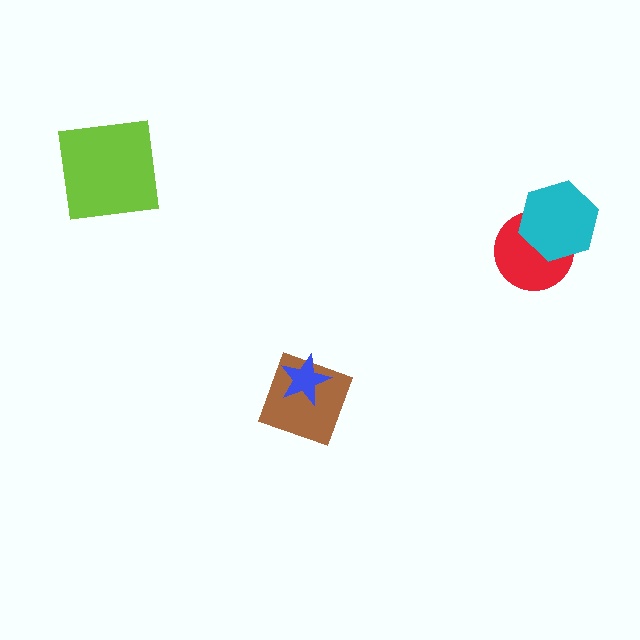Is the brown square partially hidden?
Yes, it is partially covered by another shape.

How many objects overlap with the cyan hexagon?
1 object overlaps with the cyan hexagon.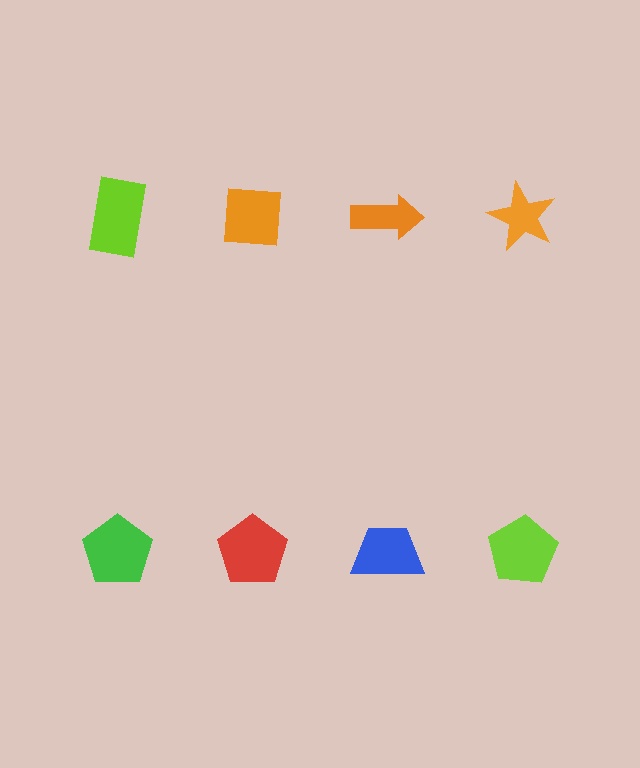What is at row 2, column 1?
A green pentagon.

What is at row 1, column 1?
A lime rectangle.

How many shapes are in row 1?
4 shapes.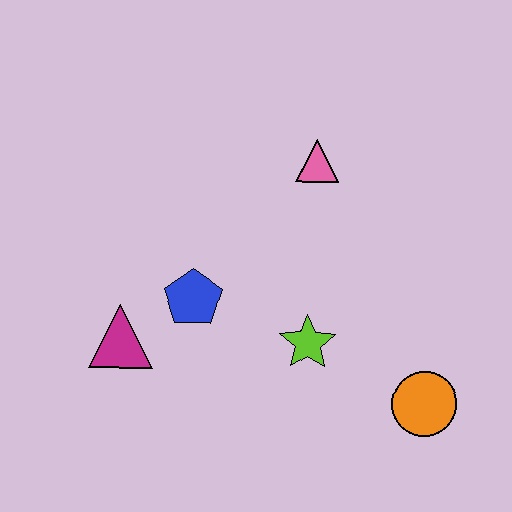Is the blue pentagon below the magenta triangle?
No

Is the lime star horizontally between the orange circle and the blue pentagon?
Yes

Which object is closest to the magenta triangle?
The blue pentagon is closest to the magenta triangle.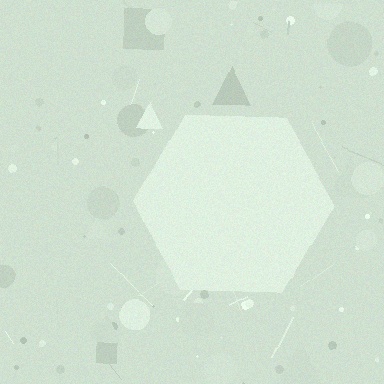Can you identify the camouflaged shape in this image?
The camouflaged shape is a hexagon.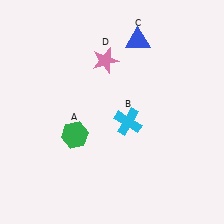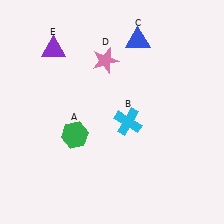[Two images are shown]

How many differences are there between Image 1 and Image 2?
There is 1 difference between the two images.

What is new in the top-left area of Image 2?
A purple triangle (E) was added in the top-left area of Image 2.